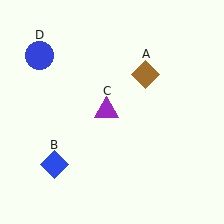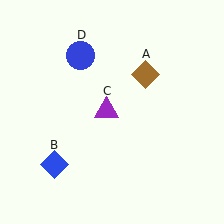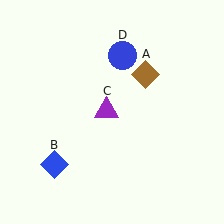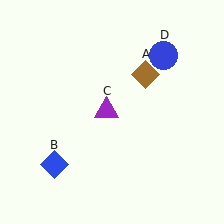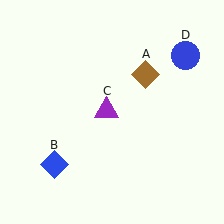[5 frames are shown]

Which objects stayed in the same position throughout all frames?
Brown diamond (object A) and blue diamond (object B) and purple triangle (object C) remained stationary.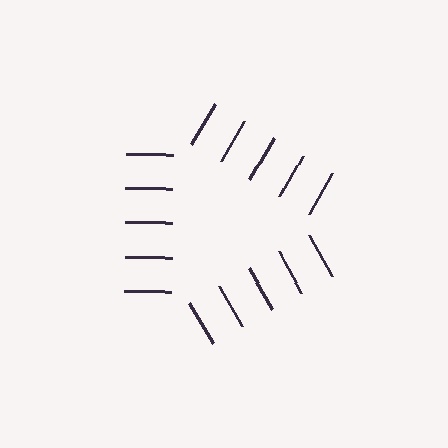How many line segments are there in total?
15 — 5 along each of the 3 edges.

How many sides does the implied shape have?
3 sides — the line-ends trace a triangle.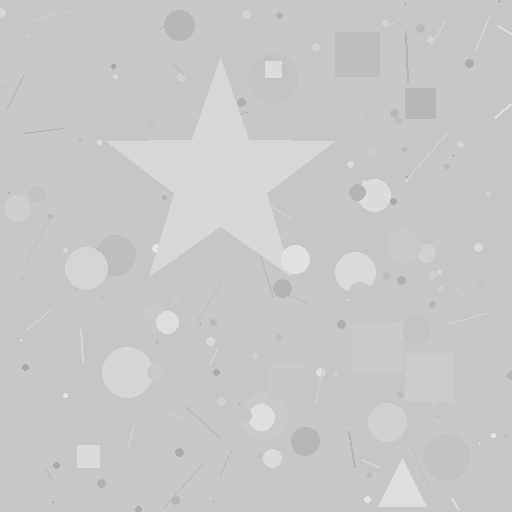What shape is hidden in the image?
A star is hidden in the image.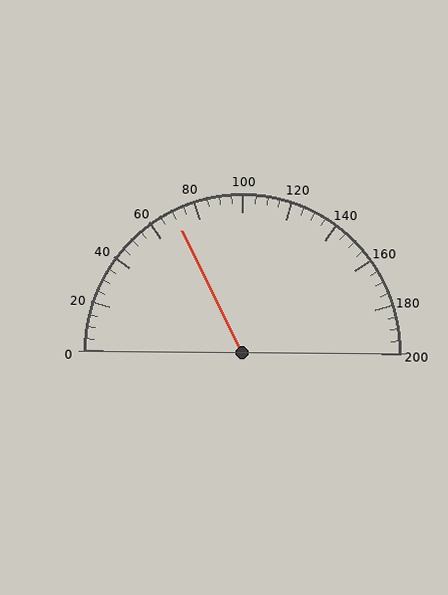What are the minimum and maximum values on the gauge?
The gauge ranges from 0 to 200.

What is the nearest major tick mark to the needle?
The nearest major tick mark is 80.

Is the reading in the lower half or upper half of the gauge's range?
The reading is in the lower half of the range (0 to 200).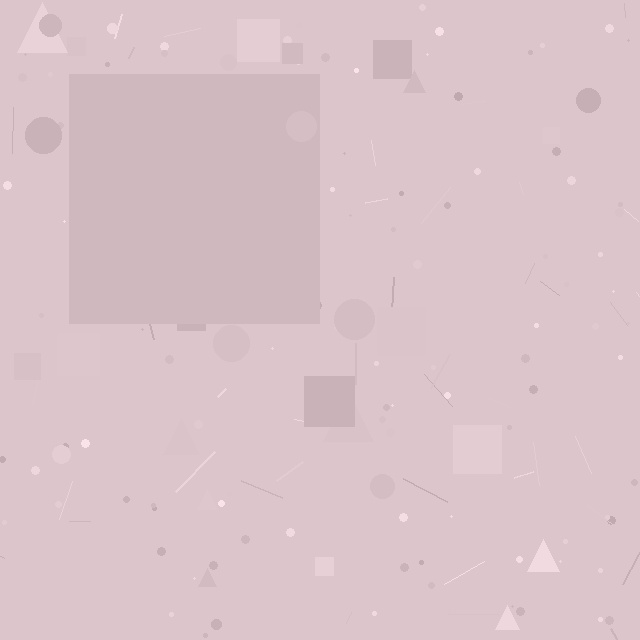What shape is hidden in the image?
A square is hidden in the image.